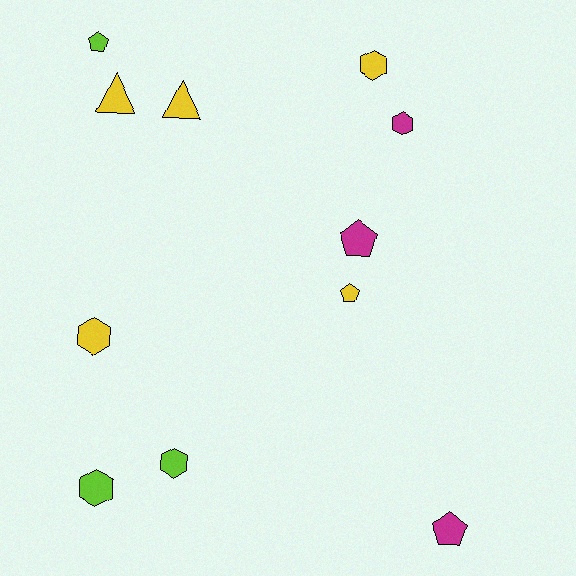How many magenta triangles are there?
There are no magenta triangles.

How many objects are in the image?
There are 11 objects.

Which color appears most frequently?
Yellow, with 5 objects.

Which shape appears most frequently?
Hexagon, with 5 objects.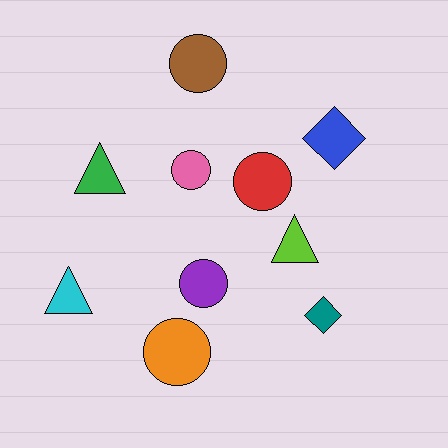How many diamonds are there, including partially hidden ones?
There are 2 diamonds.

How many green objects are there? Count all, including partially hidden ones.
There is 1 green object.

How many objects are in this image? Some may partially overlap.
There are 10 objects.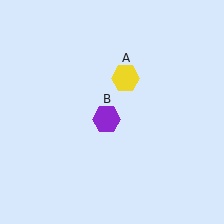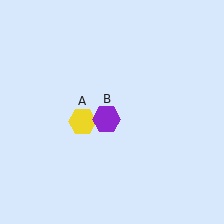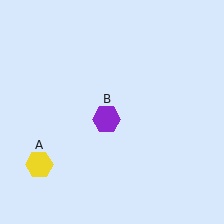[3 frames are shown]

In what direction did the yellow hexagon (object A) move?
The yellow hexagon (object A) moved down and to the left.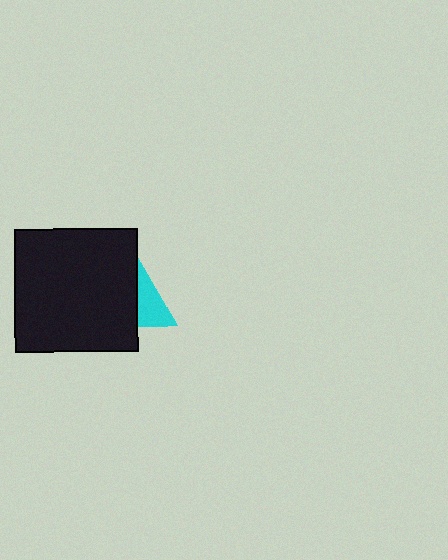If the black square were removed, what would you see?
You would see the complete cyan triangle.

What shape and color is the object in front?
The object in front is a black square.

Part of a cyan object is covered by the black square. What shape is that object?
It is a triangle.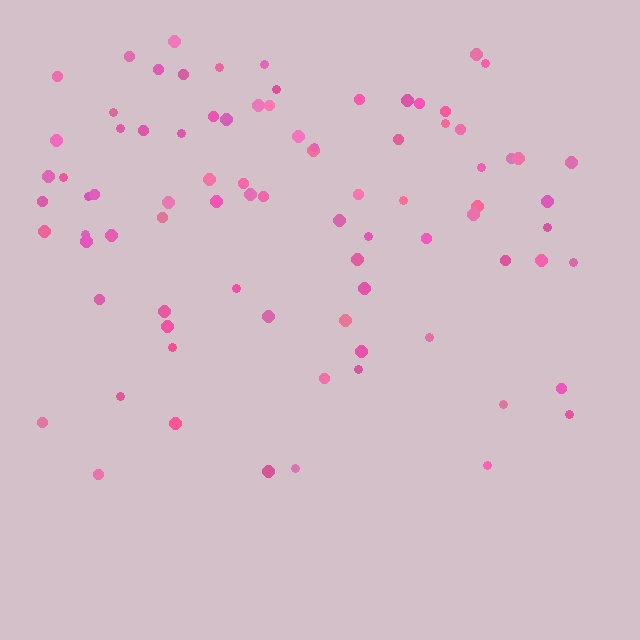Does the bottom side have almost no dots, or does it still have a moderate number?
Still a moderate number, just noticeably fewer than the top.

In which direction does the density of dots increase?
From bottom to top, with the top side densest.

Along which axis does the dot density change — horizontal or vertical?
Vertical.